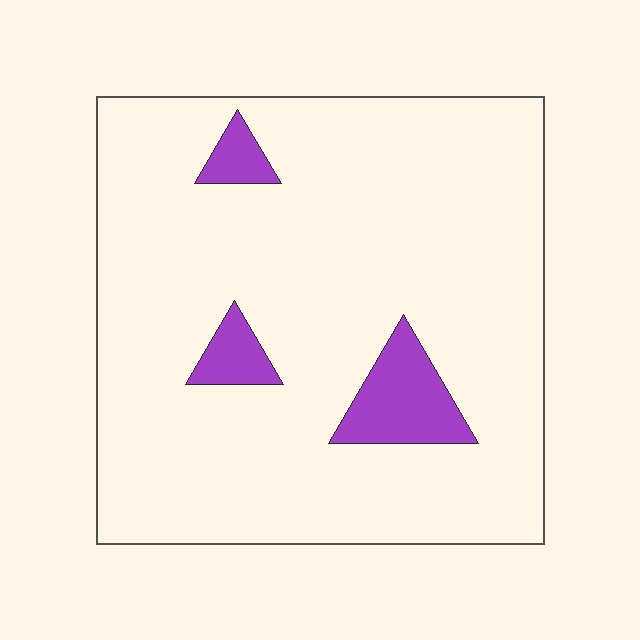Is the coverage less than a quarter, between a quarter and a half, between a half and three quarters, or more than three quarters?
Less than a quarter.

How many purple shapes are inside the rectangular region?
3.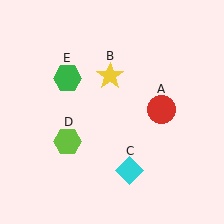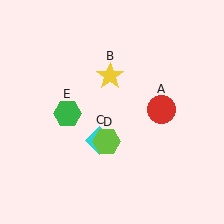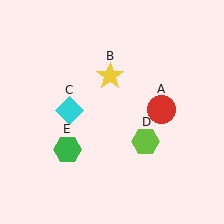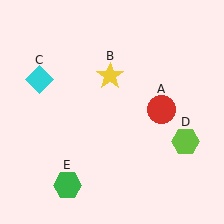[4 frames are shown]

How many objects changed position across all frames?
3 objects changed position: cyan diamond (object C), lime hexagon (object D), green hexagon (object E).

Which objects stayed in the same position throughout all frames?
Red circle (object A) and yellow star (object B) remained stationary.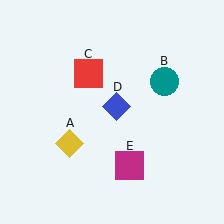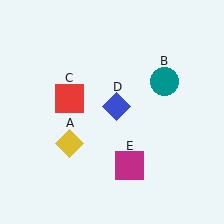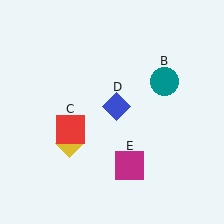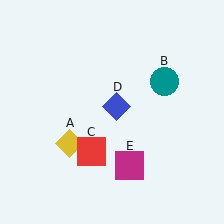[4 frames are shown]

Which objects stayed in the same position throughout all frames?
Yellow diamond (object A) and teal circle (object B) and blue diamond (object D) and magenta square (object E) remained stationary.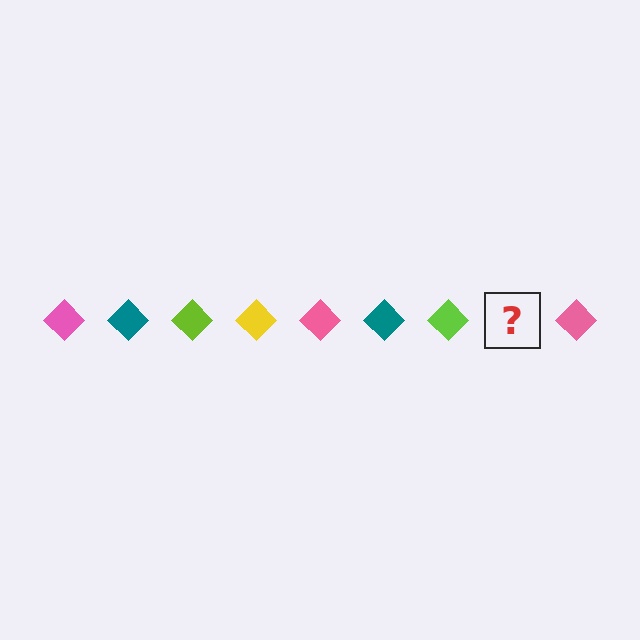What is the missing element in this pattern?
The missing element is a yellow diamond.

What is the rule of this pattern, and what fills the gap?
The rule is that the pattern cycles through pink, teal, lime, yellow diamonds. The gap should be filled with a yellow diamond.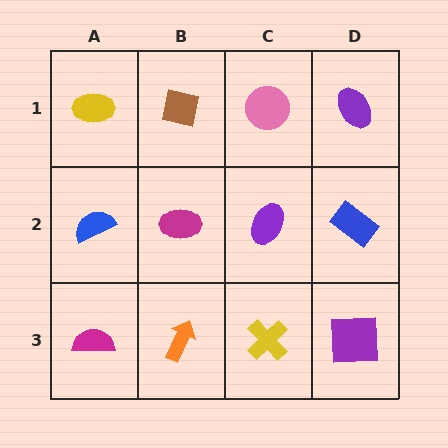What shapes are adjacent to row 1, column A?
A blue semicircle (row 2, column A), a brown square (row 1, column B).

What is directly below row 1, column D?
A blue rectangle.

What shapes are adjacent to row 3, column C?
A purple ellipse (row 2, column C), an orange arrow (row 3, column B), a purple square (row 3, column D).